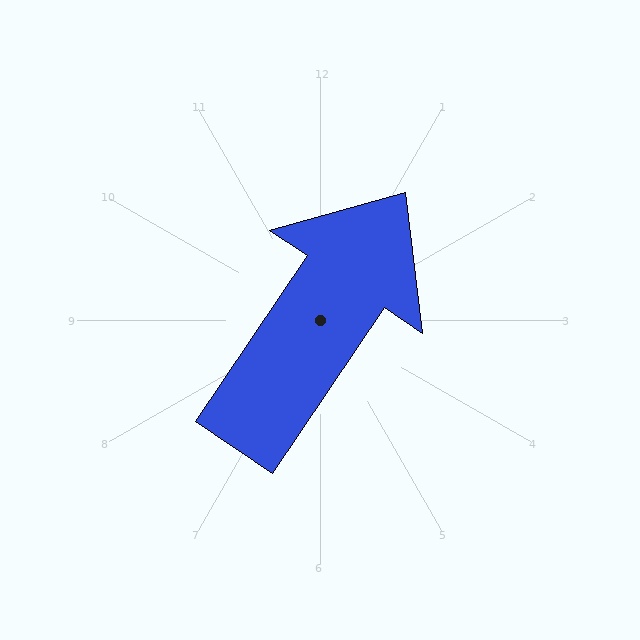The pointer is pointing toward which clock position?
Roughly 1 o'clock.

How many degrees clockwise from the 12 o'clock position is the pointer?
Approximately 34 degrees.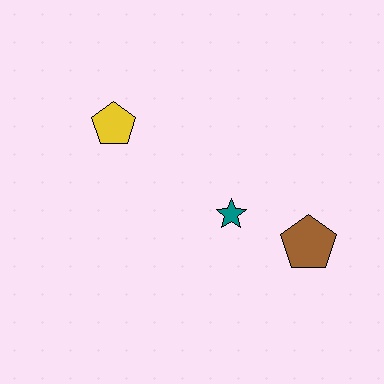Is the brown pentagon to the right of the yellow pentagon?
Yes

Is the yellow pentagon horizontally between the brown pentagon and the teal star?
No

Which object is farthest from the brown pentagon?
The yellow pentagon is farthest from the brown pentagon.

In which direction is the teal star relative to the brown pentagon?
The teal star is to the left of the brown pentagon.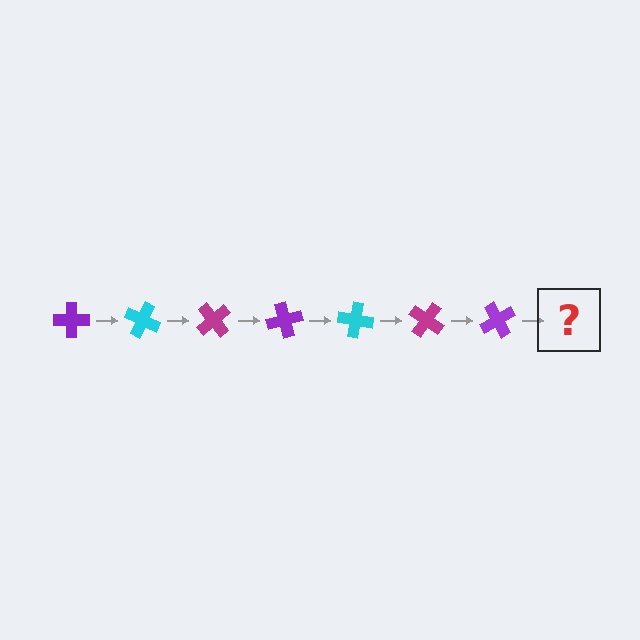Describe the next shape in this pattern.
It should be a cyan cross, rotated 175 degrees from the start.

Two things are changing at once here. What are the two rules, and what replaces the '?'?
The two rules are that it rotates 25 degrees each step and the color cycles through purple, cyan, and magenta. The '?' should be a cyan cross, rotated 175 degrees from the start.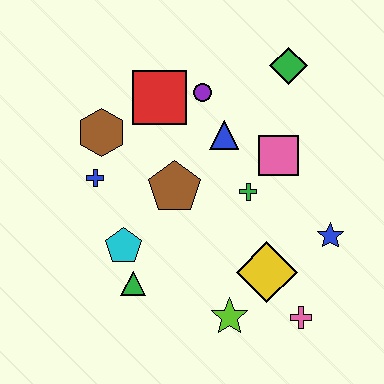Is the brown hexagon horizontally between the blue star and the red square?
No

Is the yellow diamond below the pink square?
Yes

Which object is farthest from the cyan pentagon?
The green diamond is farthest from the cyan pentagon.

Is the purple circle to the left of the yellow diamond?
Yes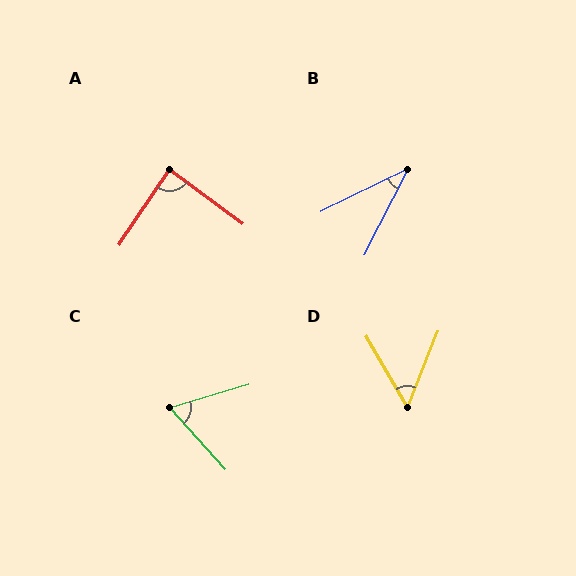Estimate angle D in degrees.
Approximately 52 degrees.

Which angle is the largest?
A, at approximately 87 degrees.